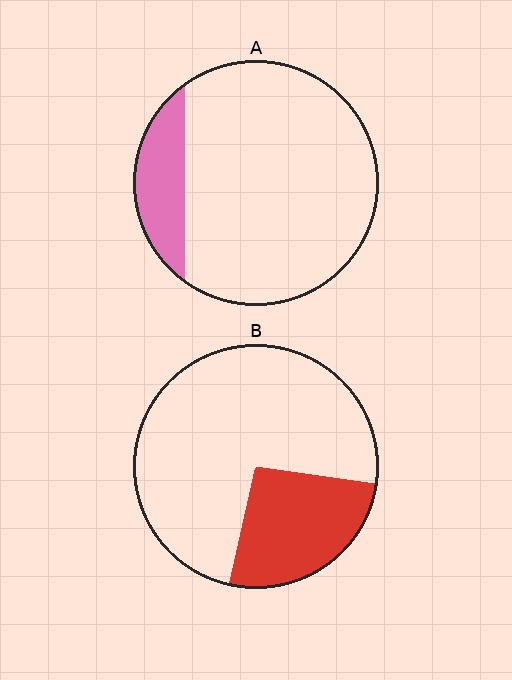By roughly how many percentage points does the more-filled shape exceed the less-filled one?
By roughly 10 percentage points (B over A).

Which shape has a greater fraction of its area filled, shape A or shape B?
Shape B.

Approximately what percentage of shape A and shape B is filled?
A is approximately 15% and B is approximately 25%.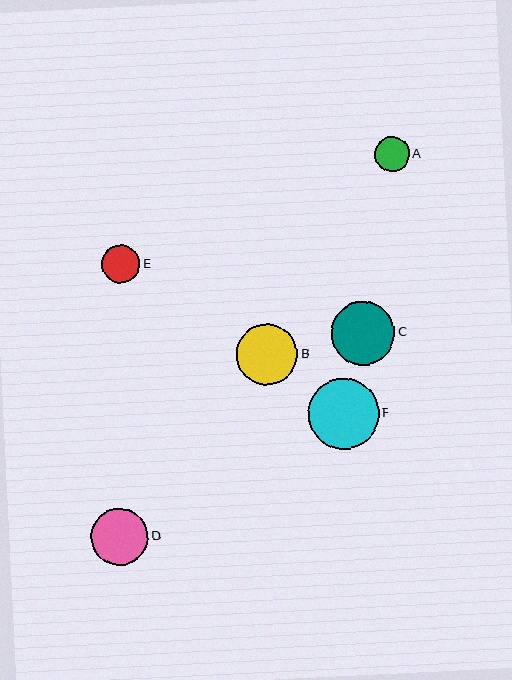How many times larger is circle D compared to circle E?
Circle D is approximately 1.5 times the size of circle E.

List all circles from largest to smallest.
From largest to smallest: F, C, B, D, E, A.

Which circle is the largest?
Circle F is the largest with a size of approximately 71 pixels.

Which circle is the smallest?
Circle A is the smallest with a size of approximately 35 pixels.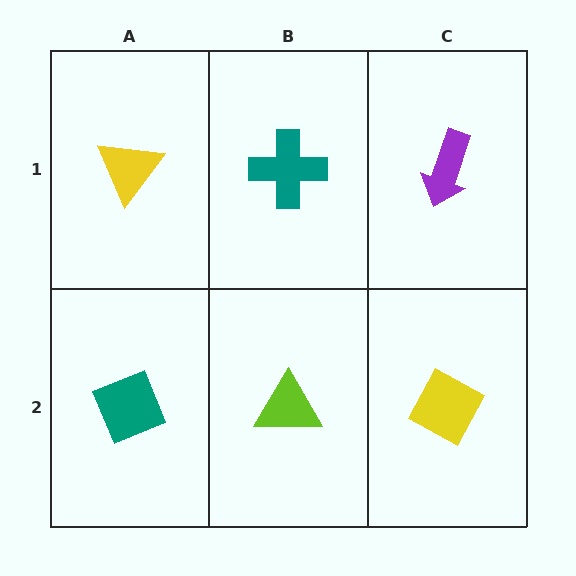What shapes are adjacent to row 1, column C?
A yellow diamond (row 2, column C), a teal cross (row 1, column B).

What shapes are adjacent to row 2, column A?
A yellow triangle (row 1, column A), a lime triangle (row 2, column B).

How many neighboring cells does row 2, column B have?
3.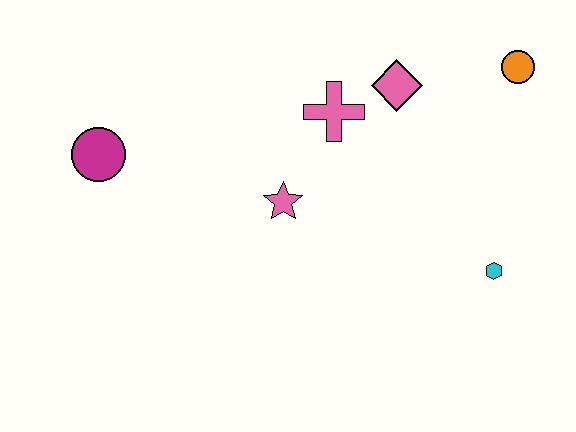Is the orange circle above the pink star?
Yes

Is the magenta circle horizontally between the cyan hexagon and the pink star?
No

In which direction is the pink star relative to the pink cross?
The pink star is below the pink cross.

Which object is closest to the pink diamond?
The pink cross is closest to the pink diamond.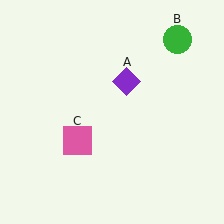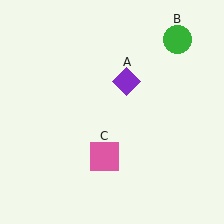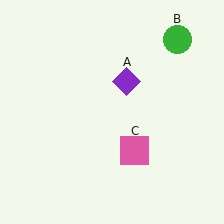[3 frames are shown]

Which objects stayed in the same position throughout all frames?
Purple diamond (object A) and green circle (object B) remained stationary.